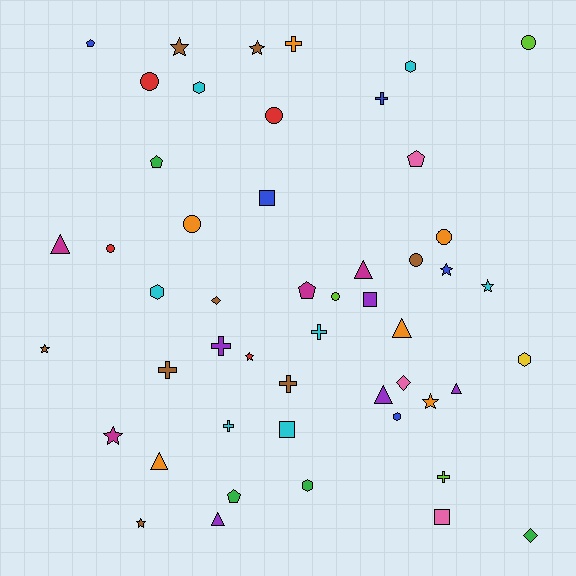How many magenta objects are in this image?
There are 4 magenta objects.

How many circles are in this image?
There are 8 circles.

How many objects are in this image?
There are 50 objects.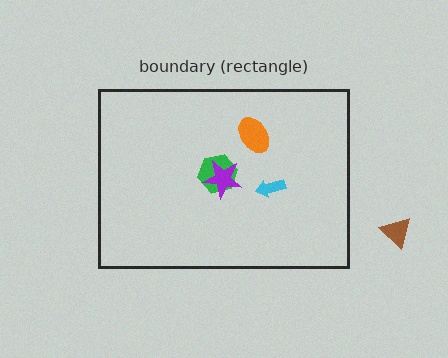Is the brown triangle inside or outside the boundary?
Outside.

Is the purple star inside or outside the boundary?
Inside.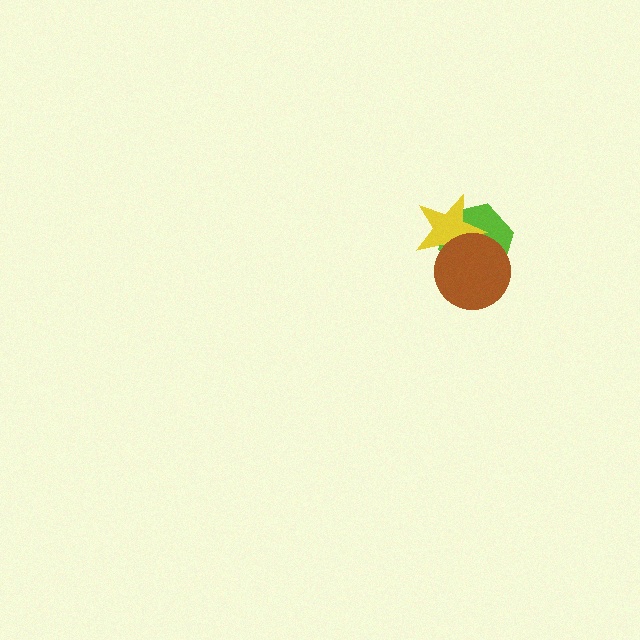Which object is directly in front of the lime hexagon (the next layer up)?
The yellow star is directly in front of the lime hexagon.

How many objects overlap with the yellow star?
2 objects overlap with the yellow star.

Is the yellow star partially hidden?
Yes, it is partially covered by another shape.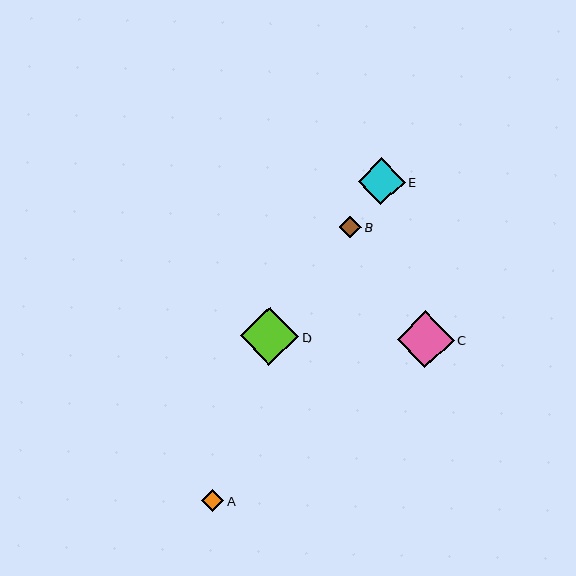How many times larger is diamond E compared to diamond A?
Diamond E is approximately 2.2 times the size of diamond A.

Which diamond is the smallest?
Diamond A is the smallest with a size of approximately 22 pixels.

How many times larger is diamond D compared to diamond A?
Diamond D is approximately 2.7 times the size of diamond A.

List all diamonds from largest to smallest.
From largest to smallest: D, C, E, B, A.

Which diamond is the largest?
Diamond D is the largest with a size of approximately 58 pixels.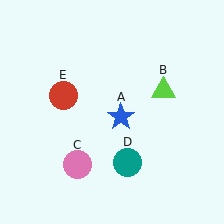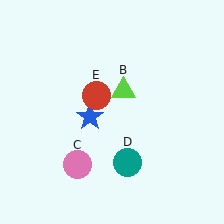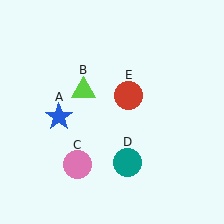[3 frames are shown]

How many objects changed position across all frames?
3 objects changed position: blue star (object A), lime triangle (object B), red circle (object E).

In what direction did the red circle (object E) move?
The red circle (object E) moved right.